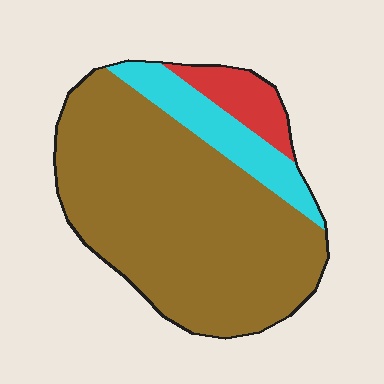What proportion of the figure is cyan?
Cyan covers around 15% of the figure.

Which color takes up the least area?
Red, at roughly 10%.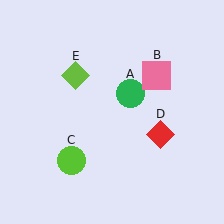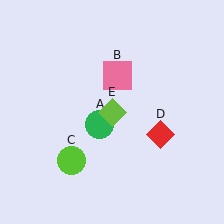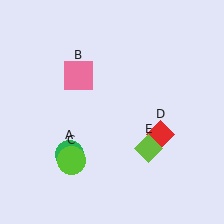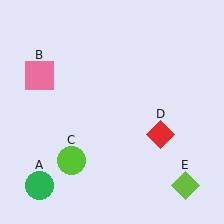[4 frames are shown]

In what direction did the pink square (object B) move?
The pink square (object B) moved left.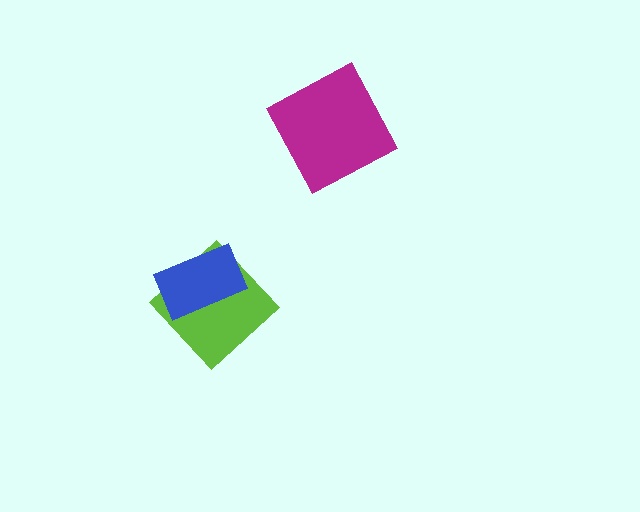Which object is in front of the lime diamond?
The blue rectangle is in front of the lime diamond.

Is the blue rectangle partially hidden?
No, no other shape covers it.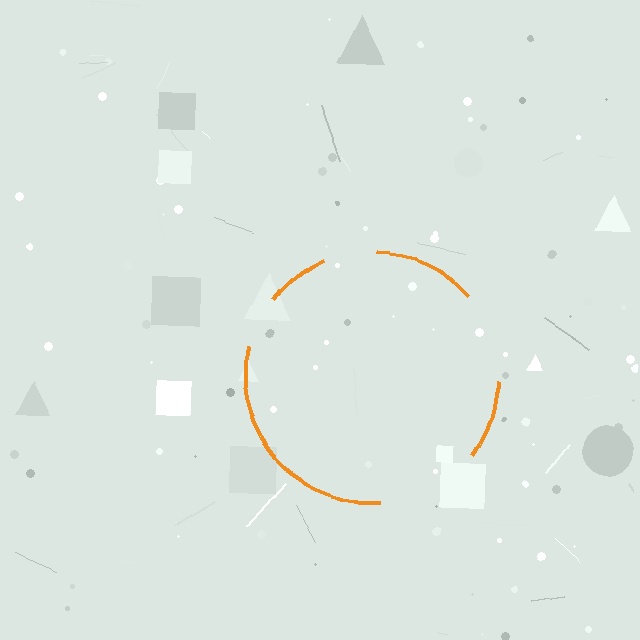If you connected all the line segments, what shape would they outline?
They would outline a circle.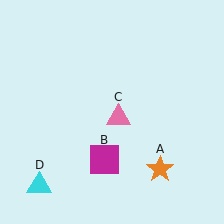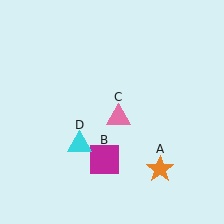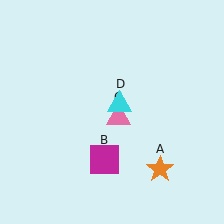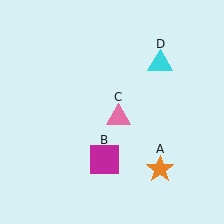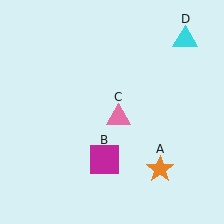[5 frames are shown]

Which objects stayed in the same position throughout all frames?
Orange star (object A) and magenta square (object B) and pink triangle (object C) remained stationary.